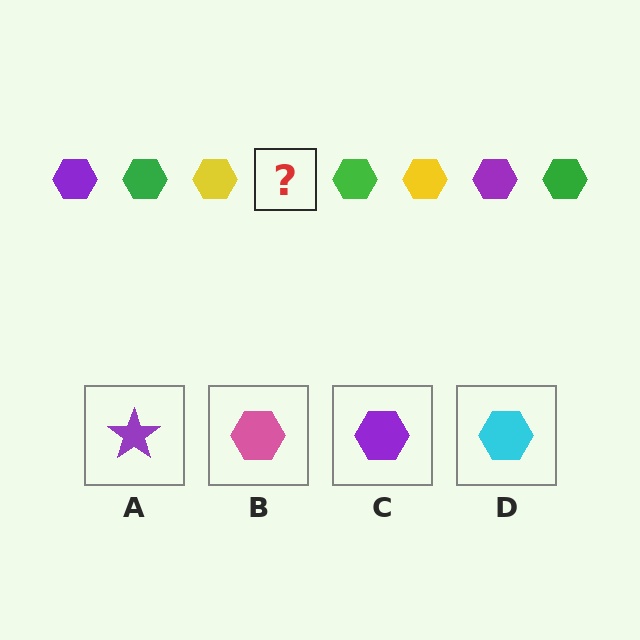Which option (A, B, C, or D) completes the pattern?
C.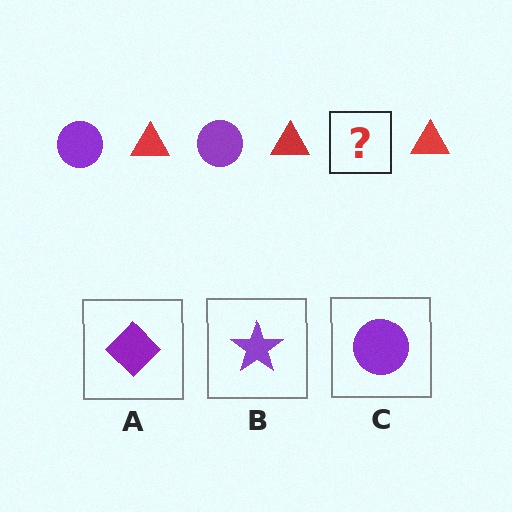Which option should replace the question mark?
Option C.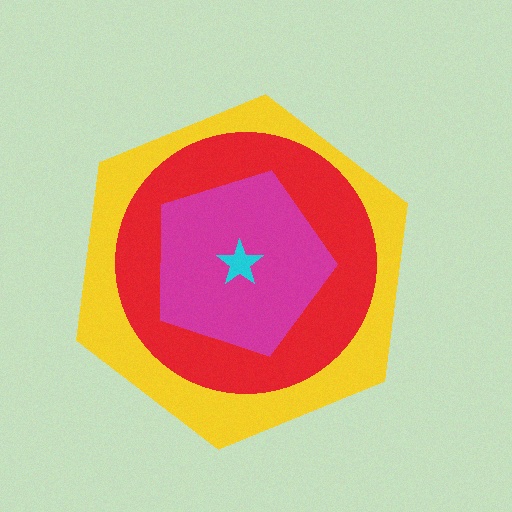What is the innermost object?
The cyan star.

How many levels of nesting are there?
4.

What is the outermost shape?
The yellow hexagon.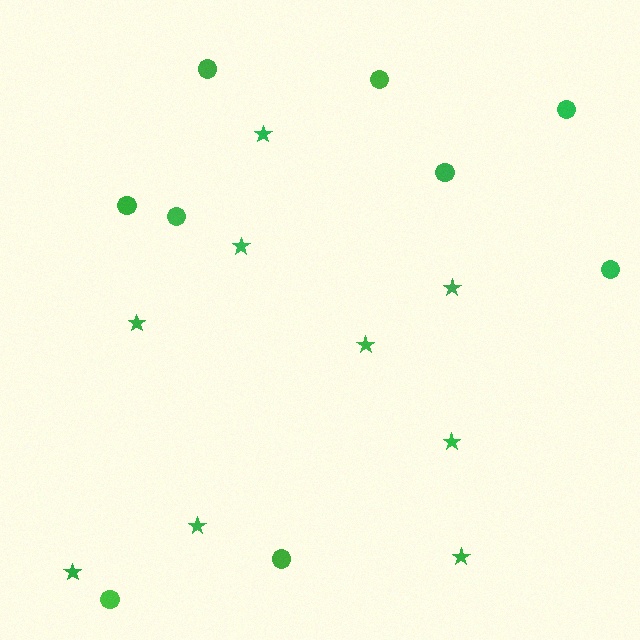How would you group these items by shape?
There are 2 groups: one group of stars (9) and one group of circles (9).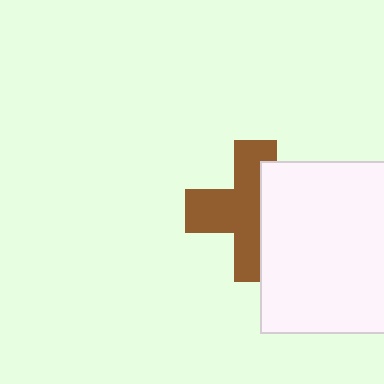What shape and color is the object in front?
The object in front is a white square.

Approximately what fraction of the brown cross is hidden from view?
Roughly 41% of the brown cross is hidden behind the white square.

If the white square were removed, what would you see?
You would see the complete brown cross.